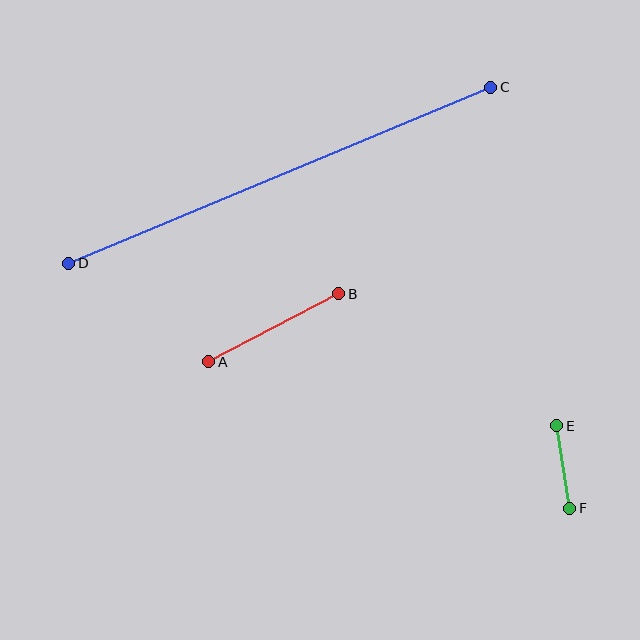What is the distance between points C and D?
The distance is approximately 457 pixels.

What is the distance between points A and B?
The distance is approximately 147 pixels.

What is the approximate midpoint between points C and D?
The midpoint is at approximately (280, 175) pixels.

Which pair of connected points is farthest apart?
Points C and D are farthest apart.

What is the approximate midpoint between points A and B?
The midpoint is at approximately (274, 328) pixels.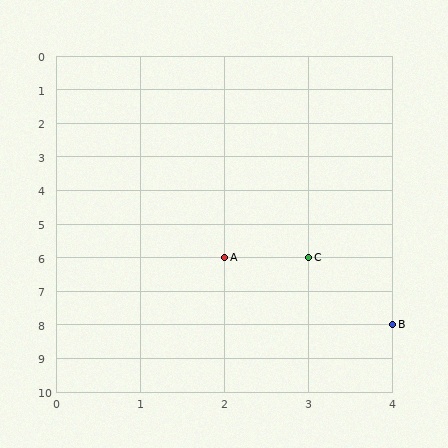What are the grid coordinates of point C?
Point C is at grid coordinates (3, 6).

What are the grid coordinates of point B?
Point B is at grid coordinates (4, 8).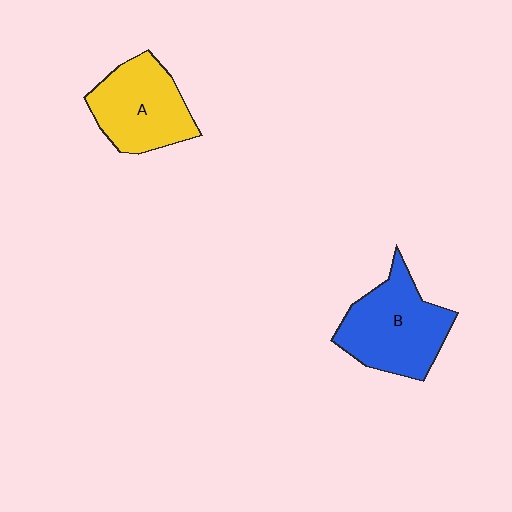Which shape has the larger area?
Shape B (blue).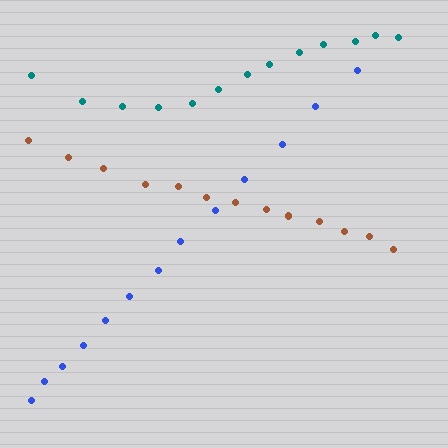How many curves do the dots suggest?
There are 3 distinct paths.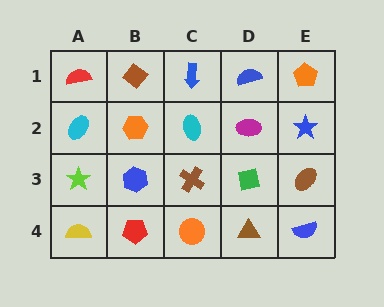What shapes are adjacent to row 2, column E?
An orange pentagon (row 1, column E), a brown ellipse (row 3, column E), a magenta ellipse (row 2, column D).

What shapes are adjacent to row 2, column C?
A blue arrow (row 1, column C), a brown cross (row 3, column C), an orange hexagon (row 2, column B), a magenta ellipse (row 2, column D).